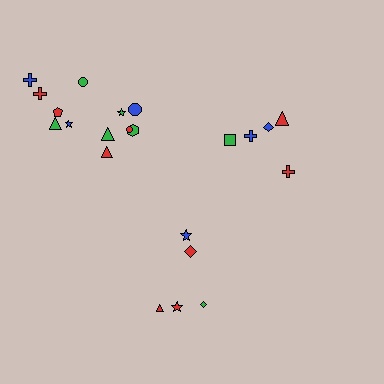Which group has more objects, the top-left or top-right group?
The top-left group.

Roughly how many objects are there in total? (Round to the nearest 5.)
Roughly 20 objects in total.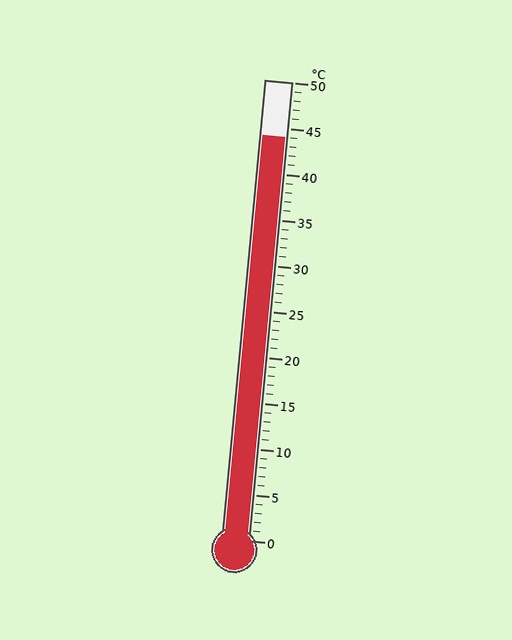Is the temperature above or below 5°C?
The temperature is above 5°C.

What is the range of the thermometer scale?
The thermometer scale ranges from 0°C to 50°C.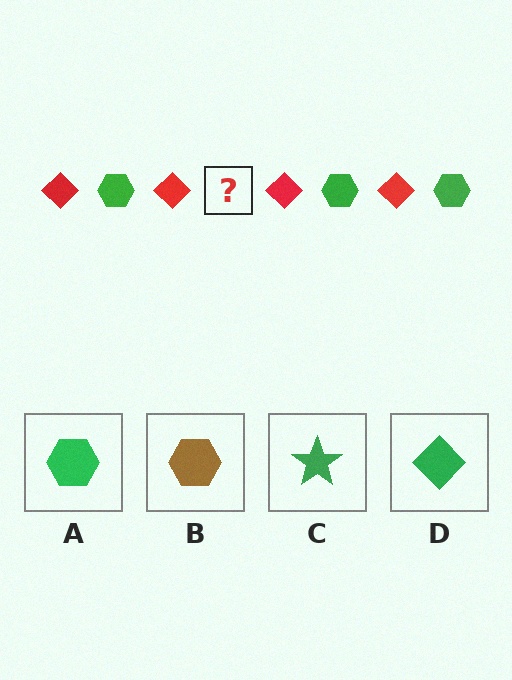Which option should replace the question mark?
Option A.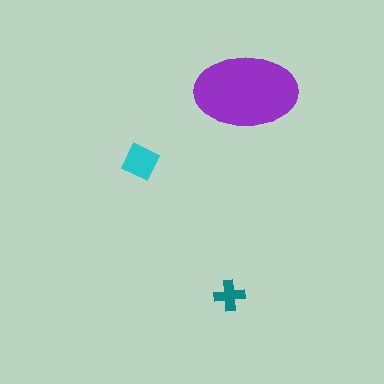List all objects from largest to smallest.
The purple ellipse, the cyan diamond, the teal cross.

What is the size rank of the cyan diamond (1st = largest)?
2nd.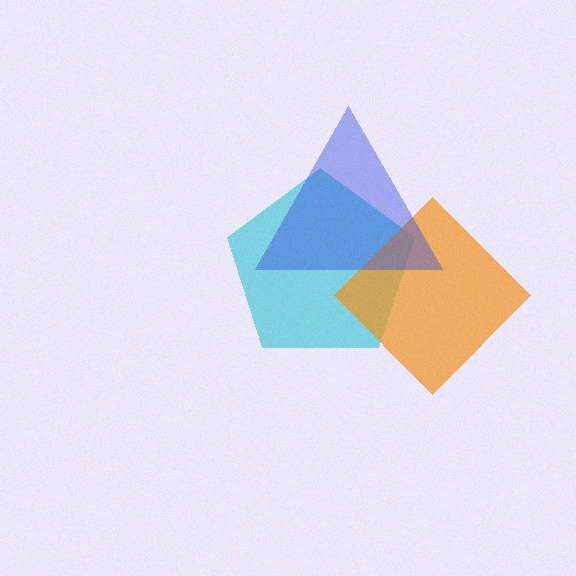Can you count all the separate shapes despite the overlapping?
Yes, there are 3 separate shapes.